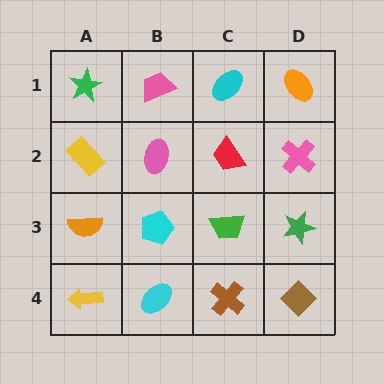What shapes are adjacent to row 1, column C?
A red trapezoid (row 2, column C), a pink trapezoid (row 1, column B), an orange ellipse (row 1, column D).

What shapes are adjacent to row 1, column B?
A pink ellipse (row 2, column B), a green star (row 1, column A), a cyan ellipse (row 1, column C).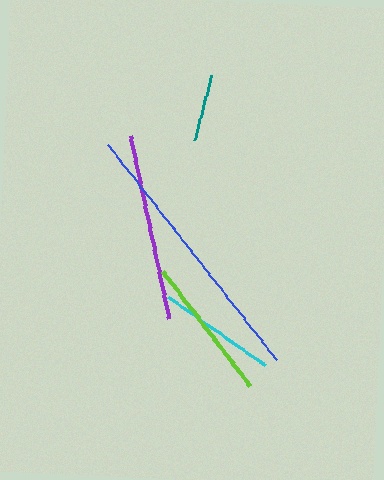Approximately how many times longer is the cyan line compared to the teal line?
The cyan line is approximately 1.8 times the length of the teal line.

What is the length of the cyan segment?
The cyan segment is approximately 119 pixels long.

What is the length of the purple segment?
The purple segment is approximately 187 pixels long.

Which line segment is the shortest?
The teal line is the shortest at approximately 68 pixels.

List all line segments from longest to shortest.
From longest to shortest: blue, purple, lime, cyan, teal.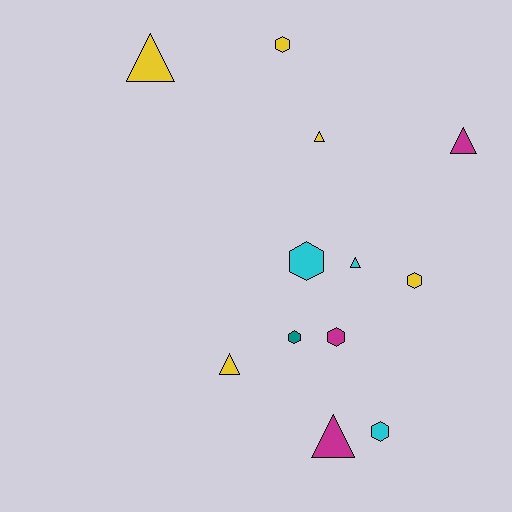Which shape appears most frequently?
Triangle, with 6 objects.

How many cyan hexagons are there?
There are 2 cyan hexagons.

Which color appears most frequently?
Yellow, with 5 objects.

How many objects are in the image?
There are 12 objects.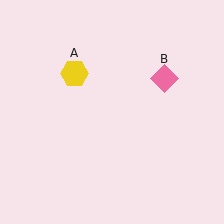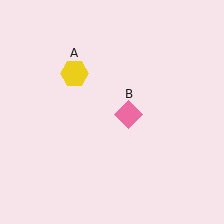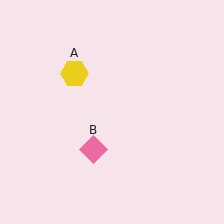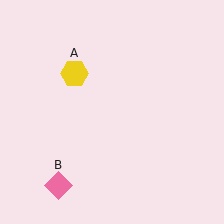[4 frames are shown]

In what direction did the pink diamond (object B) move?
The pink diamond (object B) moved down and to the left.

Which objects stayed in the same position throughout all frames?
Yellow hexagon (object A) remained stationary.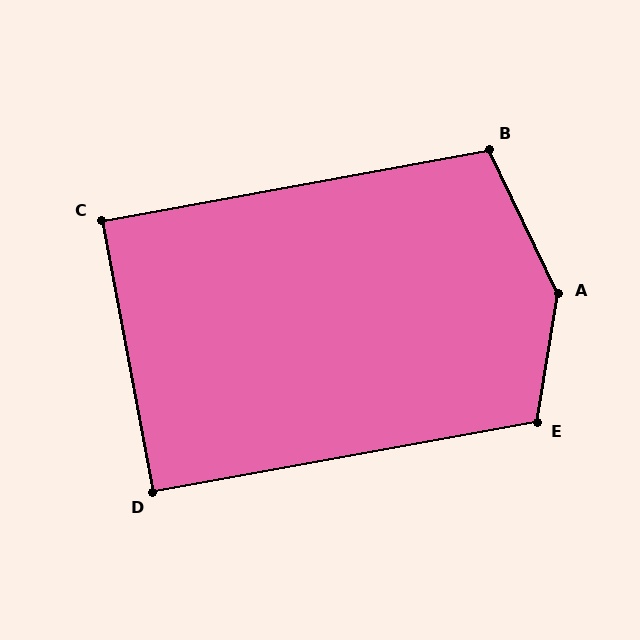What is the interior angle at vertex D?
Approximately 90 degrees (approximately right).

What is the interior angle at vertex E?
Approximately 110 degrees (obtuse).